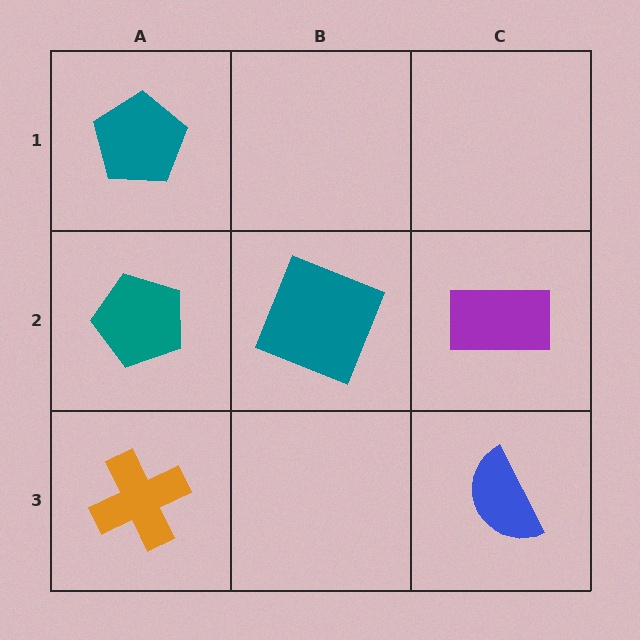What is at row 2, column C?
A purple rectangle.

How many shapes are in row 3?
2 shapes.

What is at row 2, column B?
A teal square.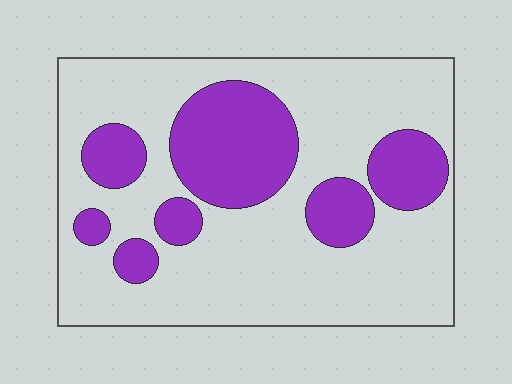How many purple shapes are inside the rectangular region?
7.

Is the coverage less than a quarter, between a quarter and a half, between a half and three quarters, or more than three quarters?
Between a quarter and a half.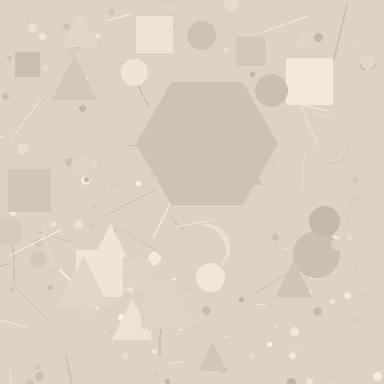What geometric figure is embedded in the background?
A hexagon is embedded in the background.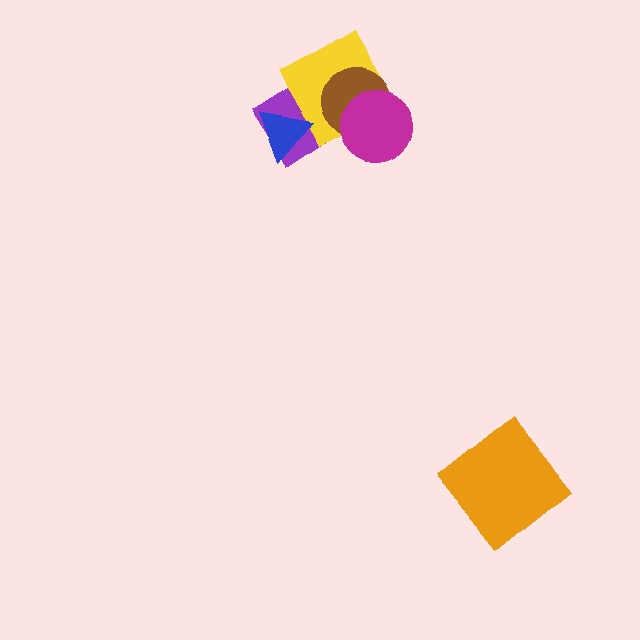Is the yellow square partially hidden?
Yes, it is partially covered by another shape.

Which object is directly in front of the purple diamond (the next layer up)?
The yellow square is directly in front of the purple diamond.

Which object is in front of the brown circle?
The magenta circle is in front of the brown circle.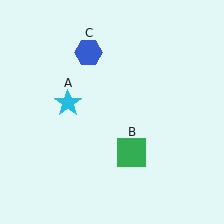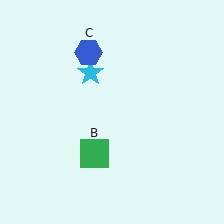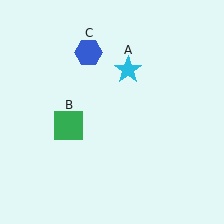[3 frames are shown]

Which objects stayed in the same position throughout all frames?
Blue hexagon (object C) remained stationary.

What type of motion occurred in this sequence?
The cyan star (object A), green square (object B) rotated clockwise around the center of the scene.